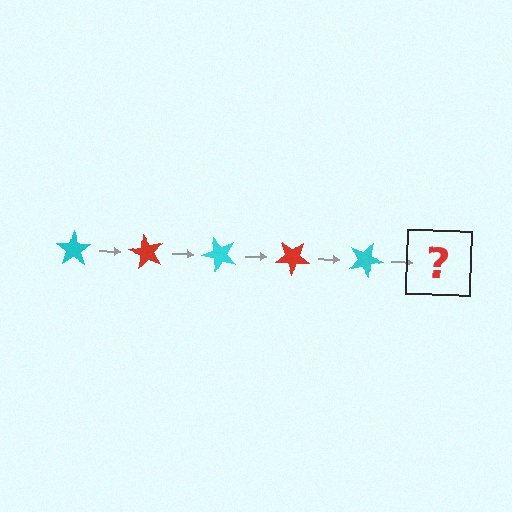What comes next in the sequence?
The next element should be a red star, rotated 300 degrees from the start.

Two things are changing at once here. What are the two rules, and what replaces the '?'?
The two rules are that it rotates 60 degrees each step and the color cycles through cyan and red. The '?' should be a red star, rotated 300 degrees from the start.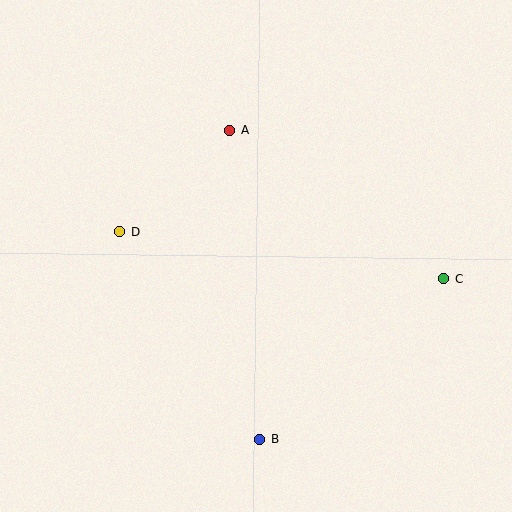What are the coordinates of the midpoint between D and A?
The midpoint between D and A is at (175, 181).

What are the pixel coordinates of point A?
Point A is at (229, 130).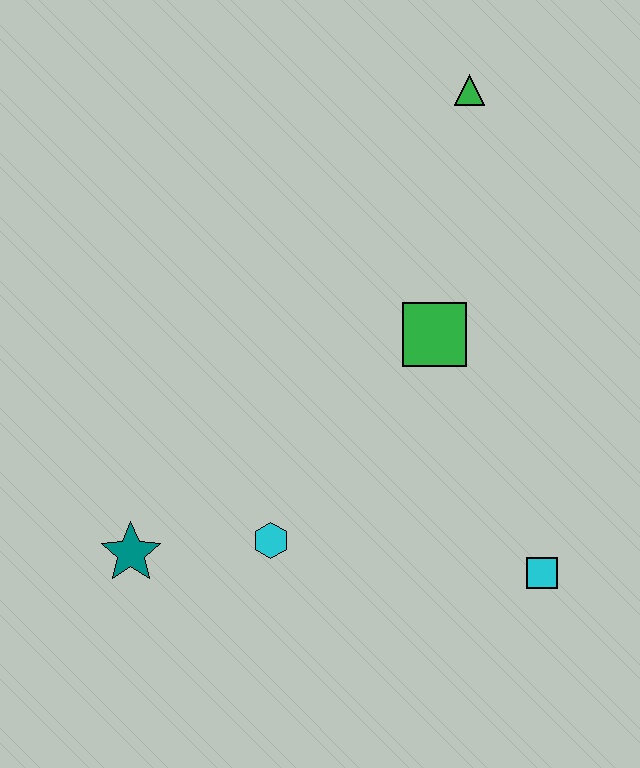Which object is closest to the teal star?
The cyan hexagon is closest to the teal star.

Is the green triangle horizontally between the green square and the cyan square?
Yes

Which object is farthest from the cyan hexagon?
The green triangle is farthest from the cyan hexagon.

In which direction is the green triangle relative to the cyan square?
The green triangle is above the cyan square.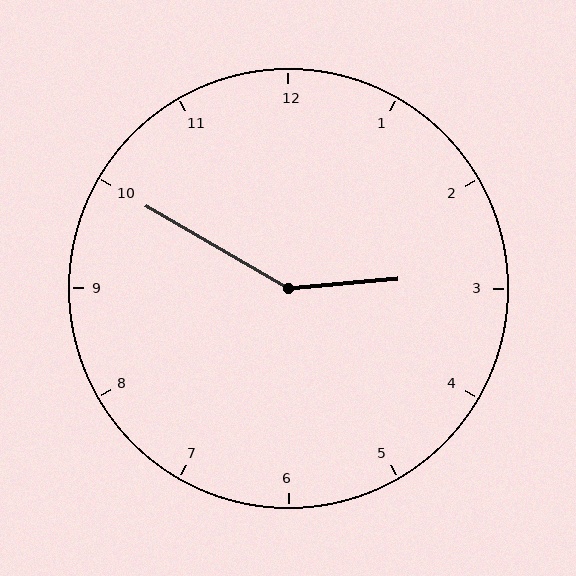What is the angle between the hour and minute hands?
Approximately 145 degrees.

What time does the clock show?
2:50.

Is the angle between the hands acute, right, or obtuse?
It is obtuse.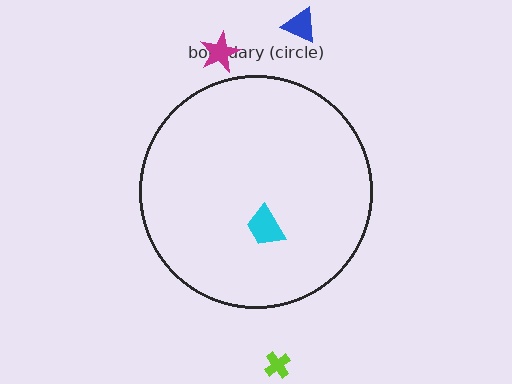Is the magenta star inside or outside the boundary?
Outside.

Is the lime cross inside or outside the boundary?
Outside.